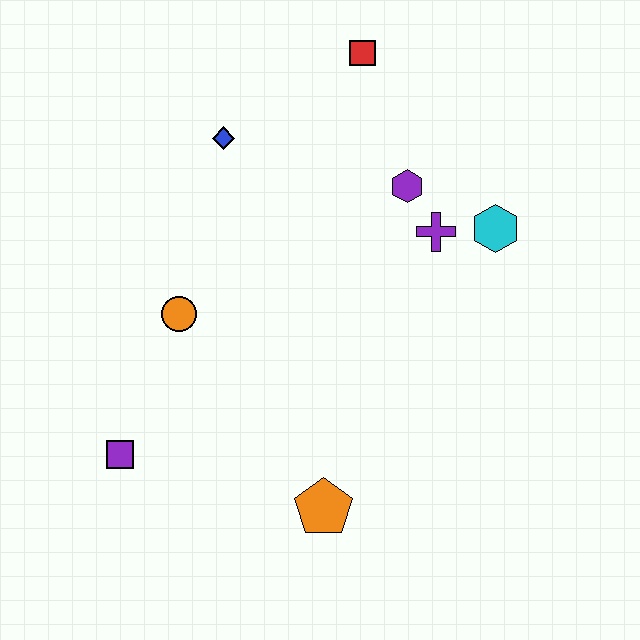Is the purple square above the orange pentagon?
Yes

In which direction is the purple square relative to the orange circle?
The purple square is below the orange circle.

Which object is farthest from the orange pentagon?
The red square is farthest from the orange pentagon.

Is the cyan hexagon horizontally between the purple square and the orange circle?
No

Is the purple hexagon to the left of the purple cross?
Yes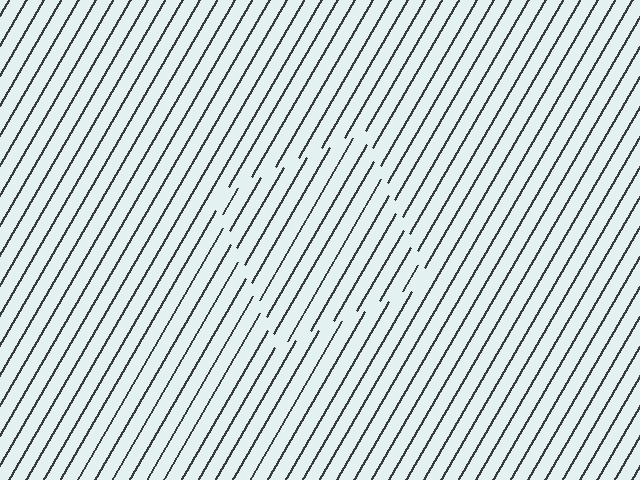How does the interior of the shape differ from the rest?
The interior of the shape contains the same grating, shifted by half a period — the contour is defined by the phase discontinuity where line-ends from the inner and outer gratings abut.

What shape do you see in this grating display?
An illusory square. The interior of the shape contains the same grating, shifted by half a period — the contour is defined by the phase discontinuity where line-ends from the inner and outer gratings abut.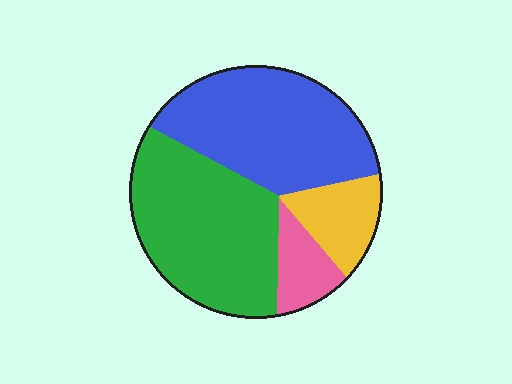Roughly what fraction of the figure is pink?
Pink covers about 10% of the figure.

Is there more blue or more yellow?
Blue.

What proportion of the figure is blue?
Blue takes up about three eighths (3/8) of the figure.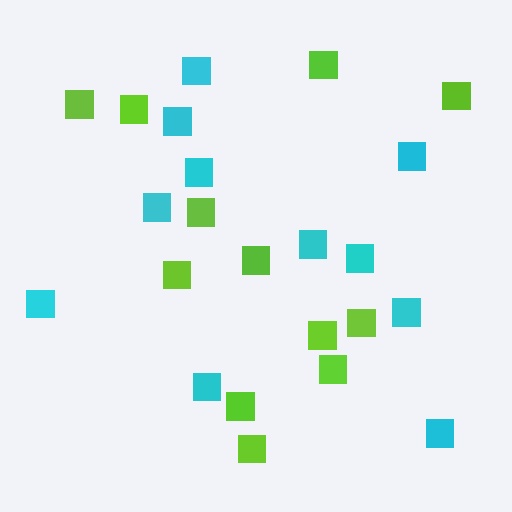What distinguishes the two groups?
There are 2 groups: one group of cyan squares (11) and one group of lime squares (12).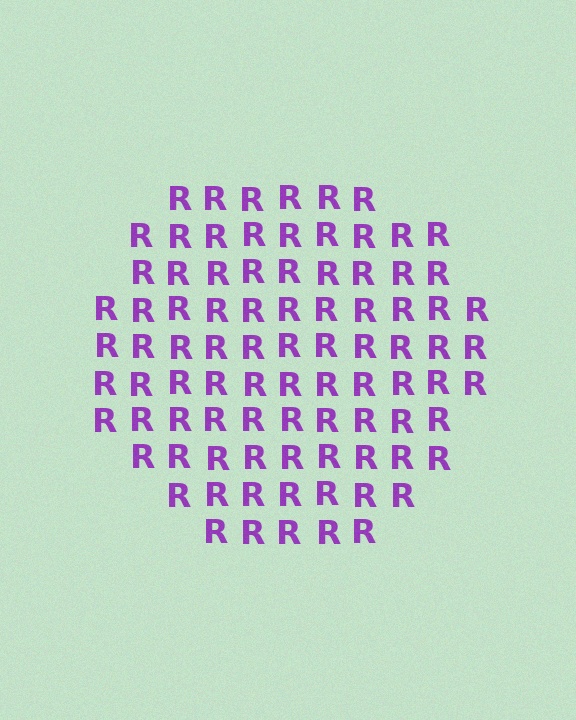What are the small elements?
The small elements are letter R's.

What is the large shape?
The large shape is a circle.